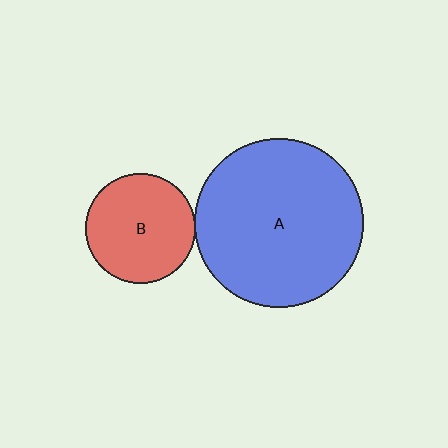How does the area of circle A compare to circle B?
Approximately 2.3 times.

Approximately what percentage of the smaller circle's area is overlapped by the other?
Approximately 5%.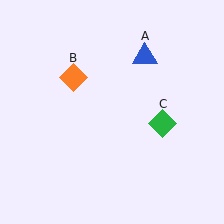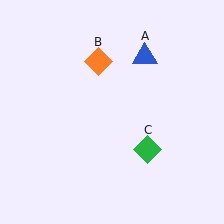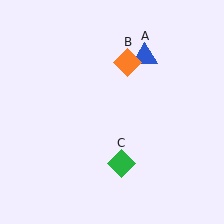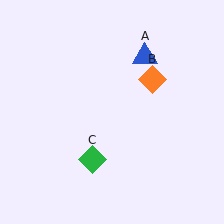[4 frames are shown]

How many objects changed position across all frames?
2 objects changed position: orange diamond (object B), green diamond (object C).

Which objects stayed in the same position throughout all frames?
Blue triangle (object A) remained stationary.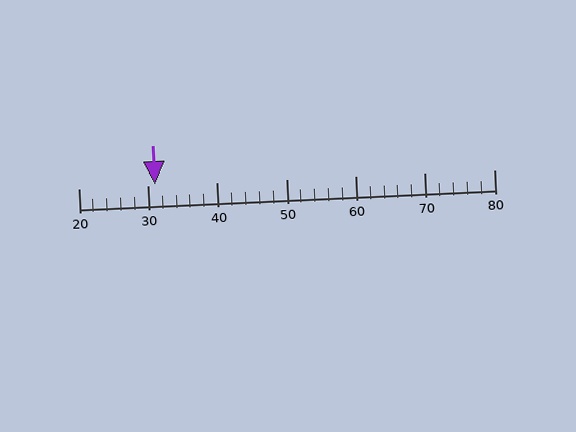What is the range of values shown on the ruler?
The ruler shows values from 20 to 80.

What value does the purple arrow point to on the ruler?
The purple arrow points to approximately 31.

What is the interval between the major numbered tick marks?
The major tick marks are spaced 10 units apart.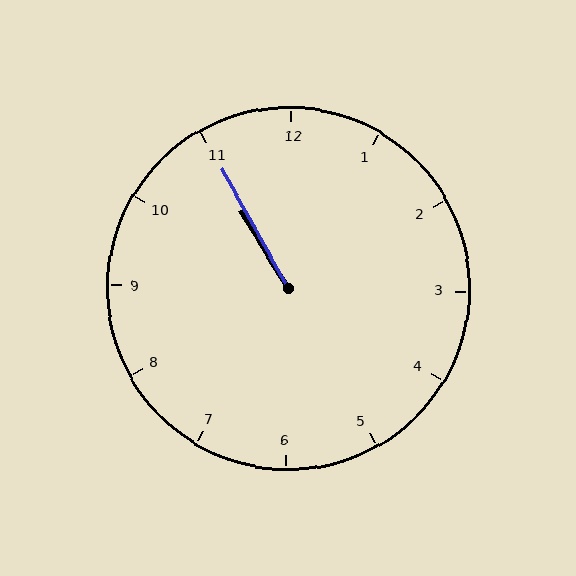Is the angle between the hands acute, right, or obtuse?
It is acute.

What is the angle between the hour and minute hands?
Approximately 2 degrees.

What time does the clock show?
10:55.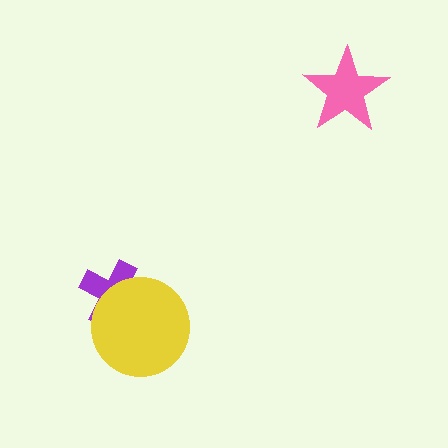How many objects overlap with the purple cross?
1 object overlaps with the purple cross.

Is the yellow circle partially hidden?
No, no other shape covers it.